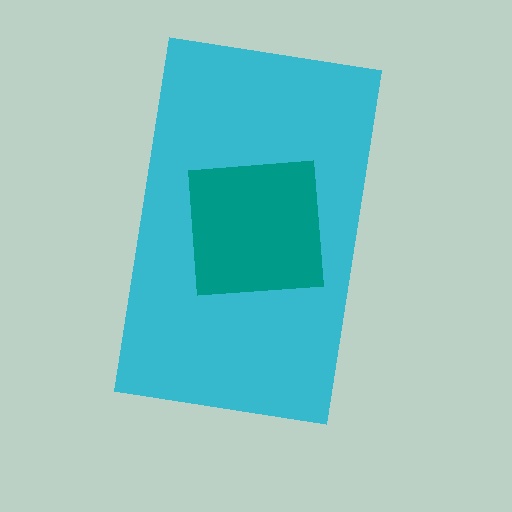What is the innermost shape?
The teal square.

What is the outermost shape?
The cyan rectangle.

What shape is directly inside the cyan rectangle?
The teal square.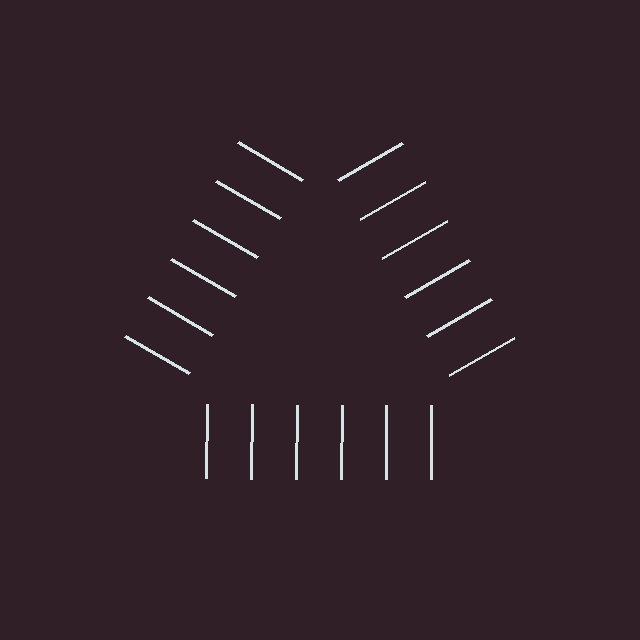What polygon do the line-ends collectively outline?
An illusory triangle — the line segments terminate on its edges but no continuous stroke is drawn.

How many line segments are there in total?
18 — 6 along each of the 3 edges.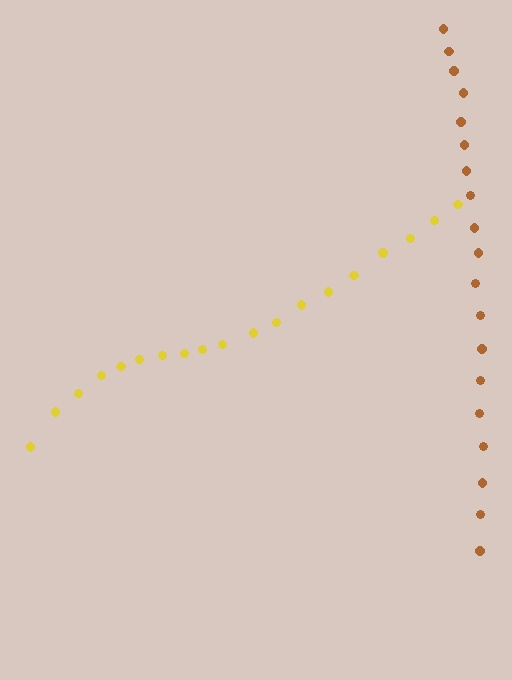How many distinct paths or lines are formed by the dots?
There are 2 distinct paths.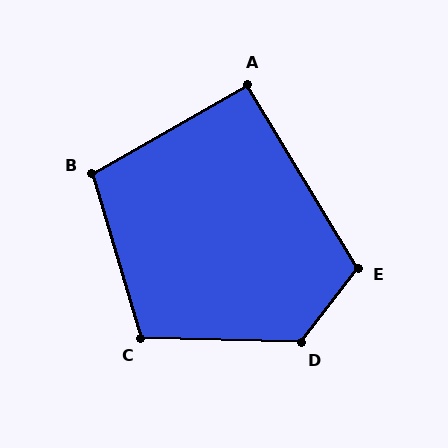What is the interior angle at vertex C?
Approximately 108 degrees (obtuse).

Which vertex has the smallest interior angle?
A, at approximately 91 degrees.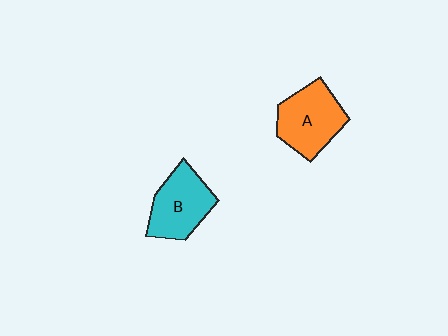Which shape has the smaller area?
Shape B (cyan).